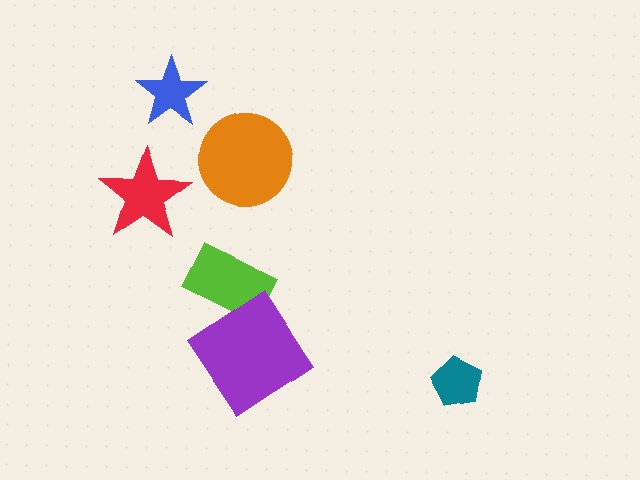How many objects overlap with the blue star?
0 objects overlap with the blue star.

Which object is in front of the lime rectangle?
The purple diamond is in front of the lime rectangle.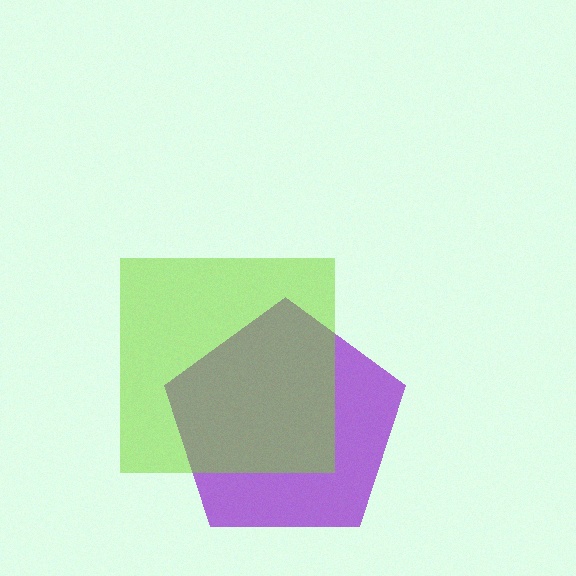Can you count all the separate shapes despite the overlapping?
Yes, there are 2 separate shapes.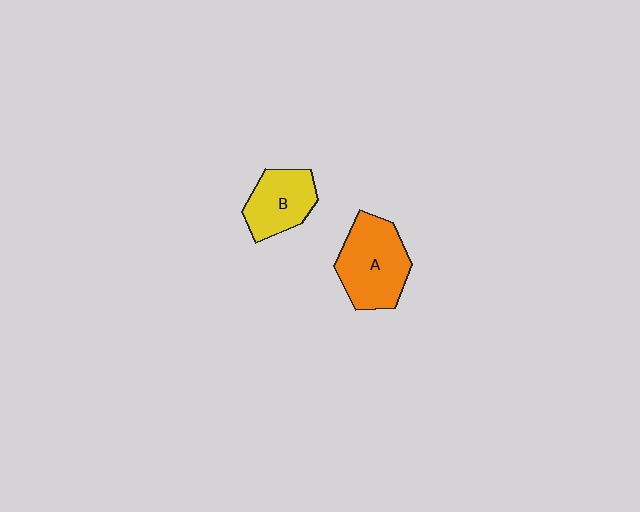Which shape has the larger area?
Shape A (orange).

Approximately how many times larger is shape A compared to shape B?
Approximately 1.4 times.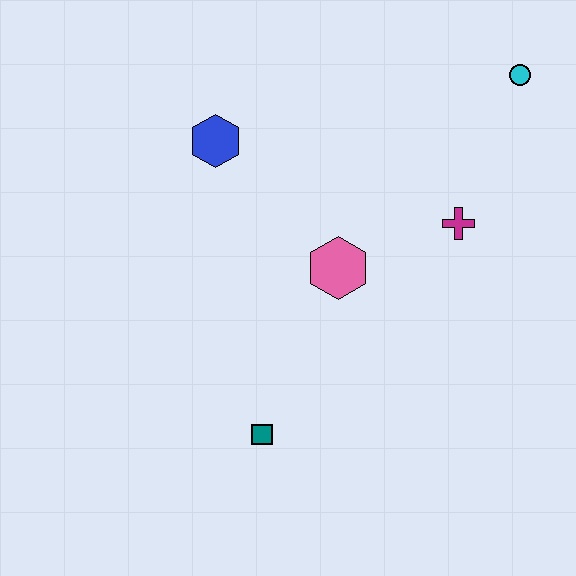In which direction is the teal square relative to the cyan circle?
The teal square is below the cyan circle.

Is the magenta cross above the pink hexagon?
Yes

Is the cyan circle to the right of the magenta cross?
Yes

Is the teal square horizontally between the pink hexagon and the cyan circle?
No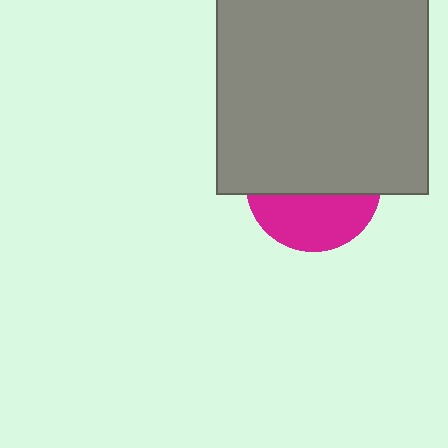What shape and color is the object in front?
The object in front is a gray square.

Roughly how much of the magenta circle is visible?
A small part of it is visible (roughly 40%).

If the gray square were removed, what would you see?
You would see the complete magenta circle.